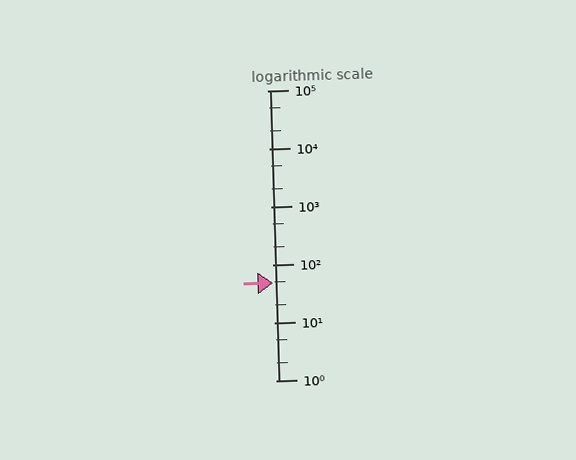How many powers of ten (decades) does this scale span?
The scale spans 5 decades, from 1 to 100000.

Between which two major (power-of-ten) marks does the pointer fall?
The pointer is between 10 and 100.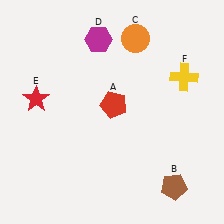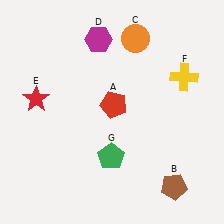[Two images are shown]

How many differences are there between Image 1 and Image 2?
There is 1 difference between the two images.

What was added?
A green pentagon (G) was added in Image 2.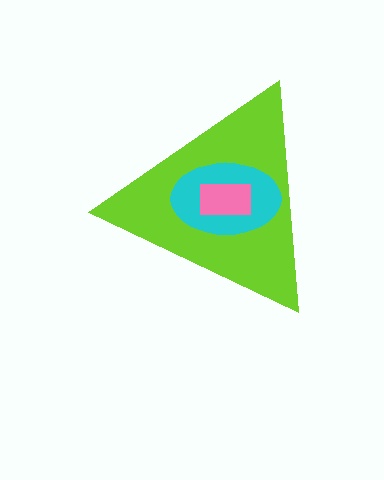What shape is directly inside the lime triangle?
The cyan ellipse.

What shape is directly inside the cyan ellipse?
The pink rectangle.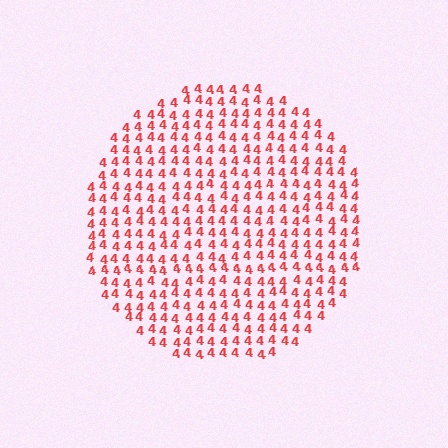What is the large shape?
The large shape is a circle.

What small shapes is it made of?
It is made of small digit 4's.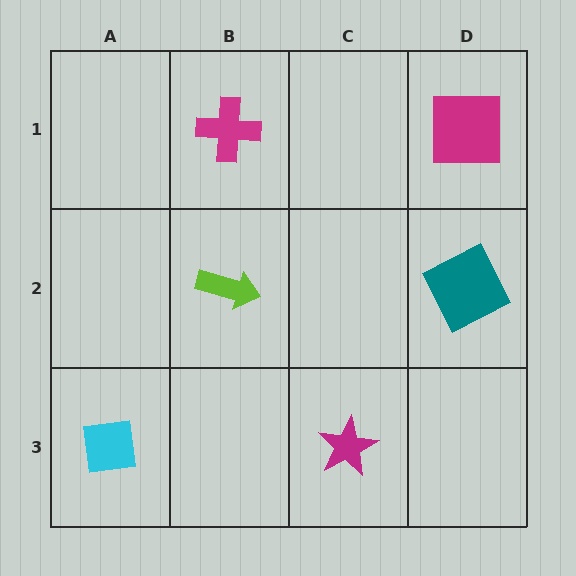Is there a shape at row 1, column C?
No, that cell is empty.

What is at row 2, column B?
A lime arrow.